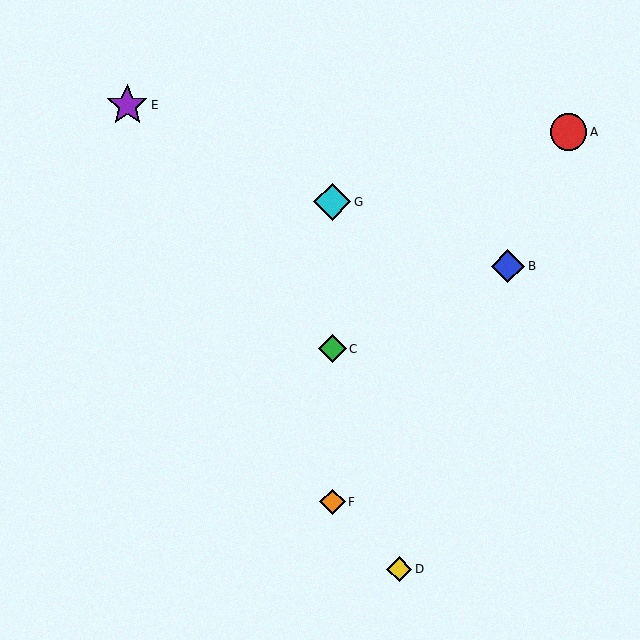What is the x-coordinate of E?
Object E is at x≈127.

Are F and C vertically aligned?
Yes, both are at x≈332.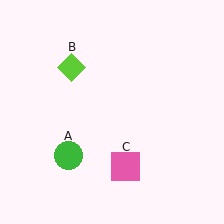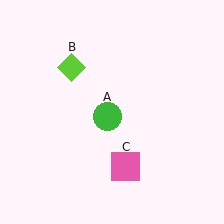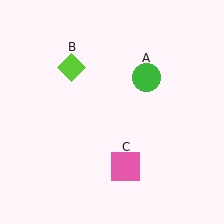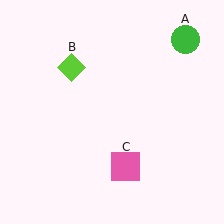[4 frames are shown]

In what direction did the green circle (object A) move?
The green circle (object A) moved up and to the right.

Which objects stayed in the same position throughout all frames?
Lime diamond (object B) and pink square (object C) remained stationary.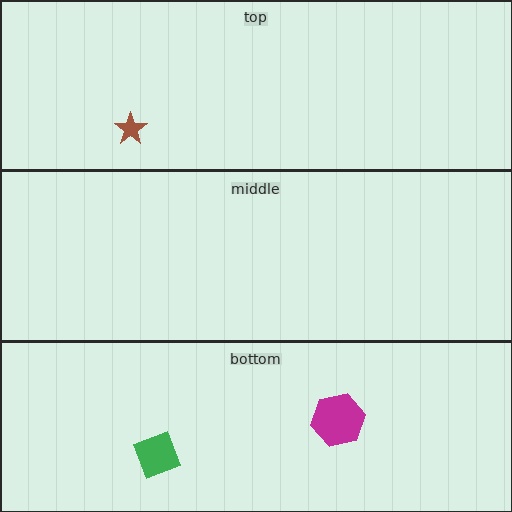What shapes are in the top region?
The brown star.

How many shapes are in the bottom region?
2.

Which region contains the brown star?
The top region.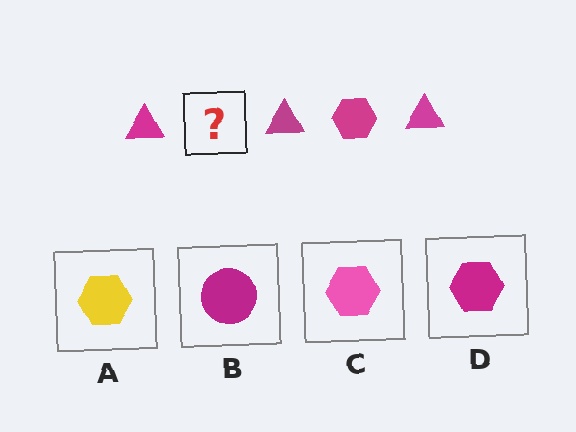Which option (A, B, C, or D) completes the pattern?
D.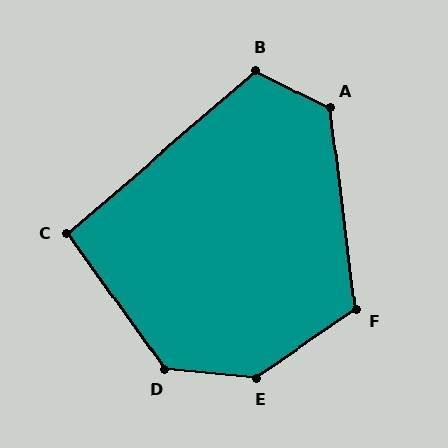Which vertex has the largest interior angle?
E, at approximately 140 degrees.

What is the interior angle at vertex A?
Approximately 124 degrees (obtuse).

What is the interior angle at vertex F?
Approximately 117 degrees (obtuse).